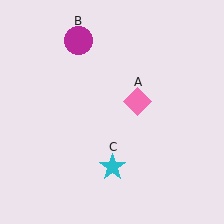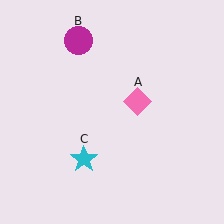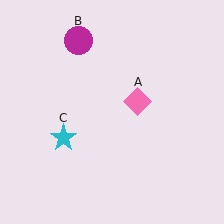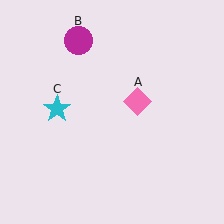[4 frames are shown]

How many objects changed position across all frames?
1 object changed position: cyan star (object C).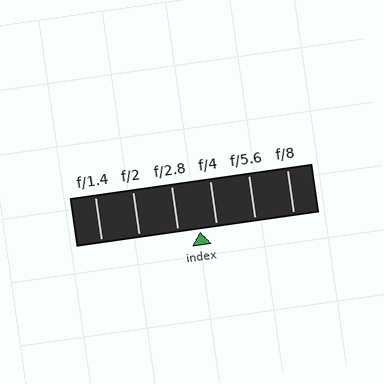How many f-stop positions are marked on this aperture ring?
There are 6 f-stop positions marked.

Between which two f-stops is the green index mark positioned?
The index mark is between f/2.8 and f/4.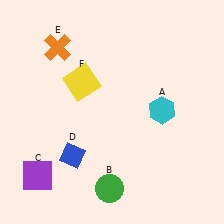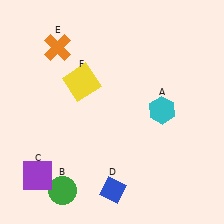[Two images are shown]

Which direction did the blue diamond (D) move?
The blue diamond (D) moved right.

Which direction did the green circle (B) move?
The green circle (B) moved left.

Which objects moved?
The objects that moved are: the green circle (B), the blue diamond (D).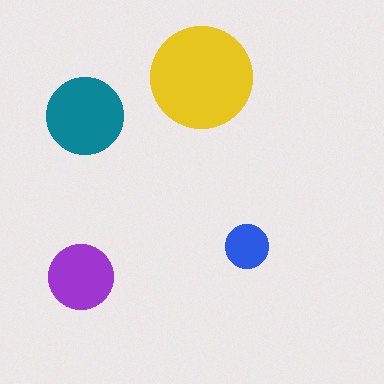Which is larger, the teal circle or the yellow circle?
The yellow one.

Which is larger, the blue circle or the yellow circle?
The yellow one.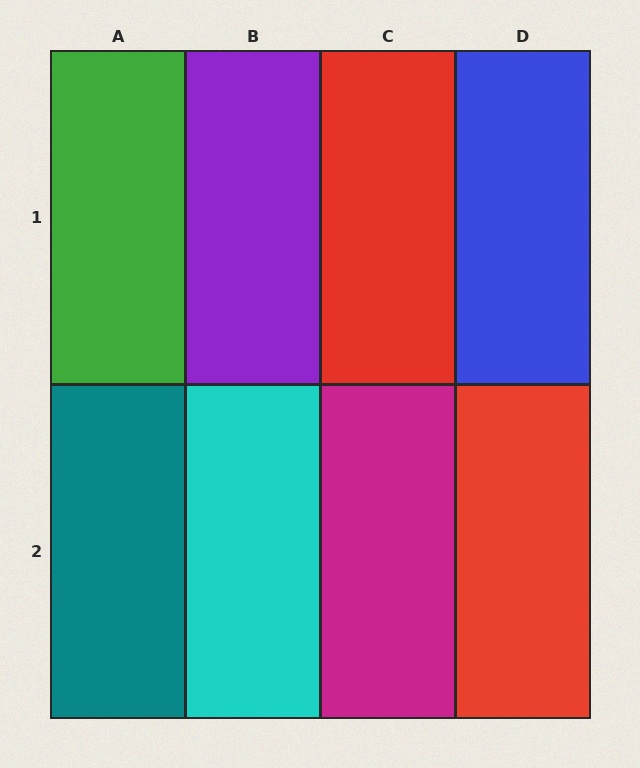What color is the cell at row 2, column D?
Red.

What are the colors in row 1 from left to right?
Green, purple, red, blue.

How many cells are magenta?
1 cell is magenta.